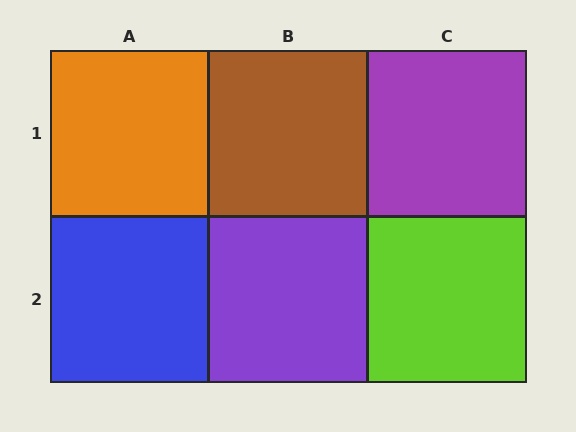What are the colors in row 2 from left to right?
Blue, purple, lime.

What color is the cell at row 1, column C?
Purple.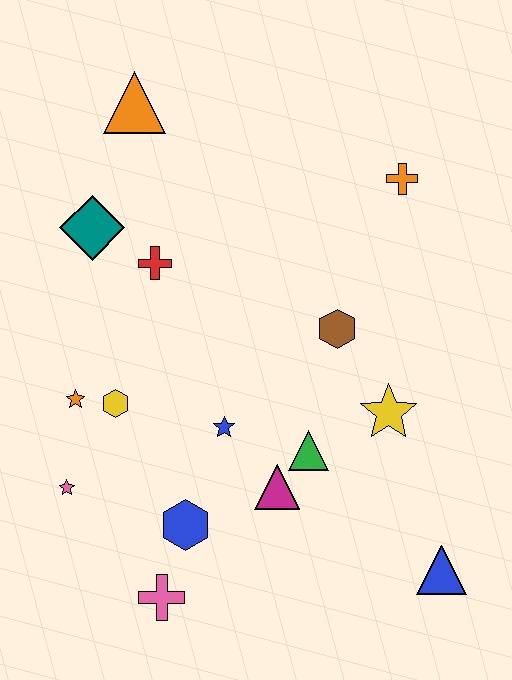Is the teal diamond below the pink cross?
No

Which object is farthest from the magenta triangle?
The orange triangle is farthest from the magenta triangle.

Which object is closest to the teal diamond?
The red cross is closest to the teal diamond.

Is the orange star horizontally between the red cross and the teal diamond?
No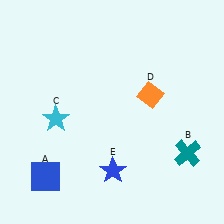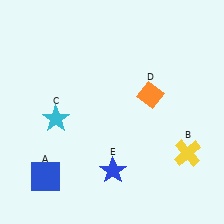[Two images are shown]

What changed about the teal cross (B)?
In Image 1, B is teal. In Image 2, it changed to yellow.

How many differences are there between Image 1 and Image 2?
There is 1 difference between the two images.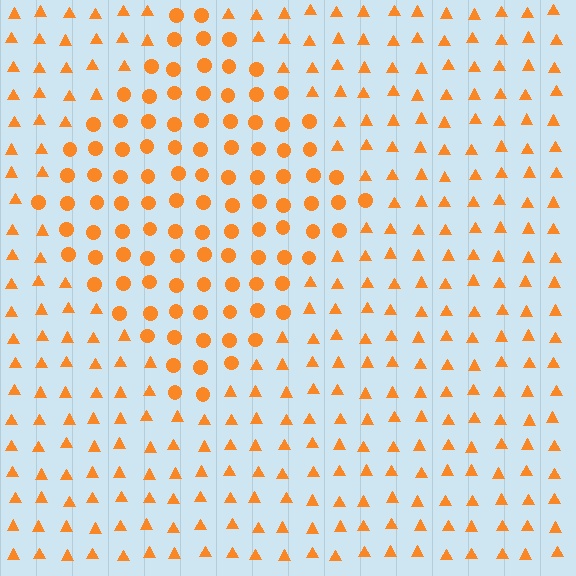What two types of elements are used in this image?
The image uses circles inside the diamond region and triangles outside it.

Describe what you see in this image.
The image is filled with small orange elements arranged in a uniform grid. A diamond-shaped region contains circles, while the surrounding area contains triangles. The boundary is defined purely by the change in element shape.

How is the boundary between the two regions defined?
The boundary is defined by a change in element shape: circles inside vs. triangles outside. All elements share the same color and spacing.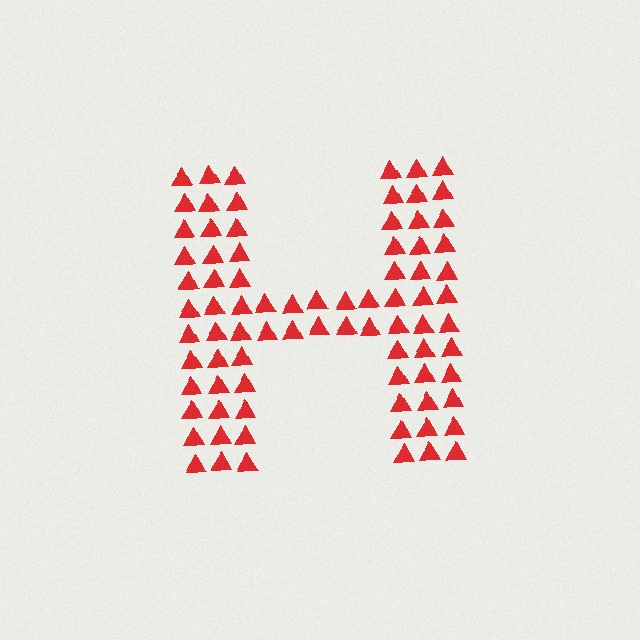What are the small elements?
The small elements are triangles.